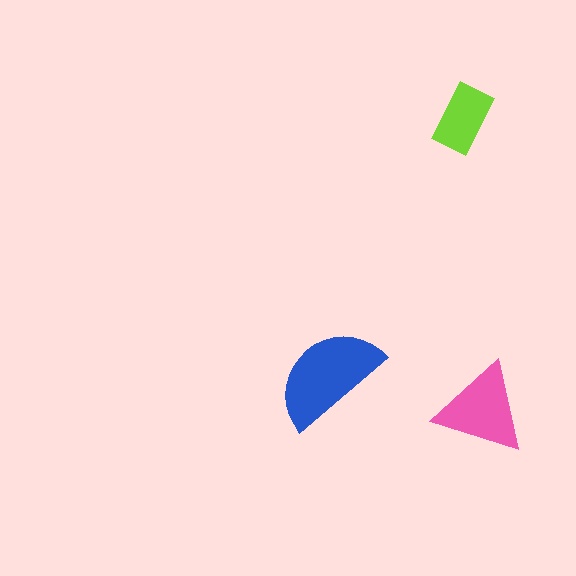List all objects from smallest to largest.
The lime rectangle, the pink triangle, the blue semicircle.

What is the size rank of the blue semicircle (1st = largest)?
1st.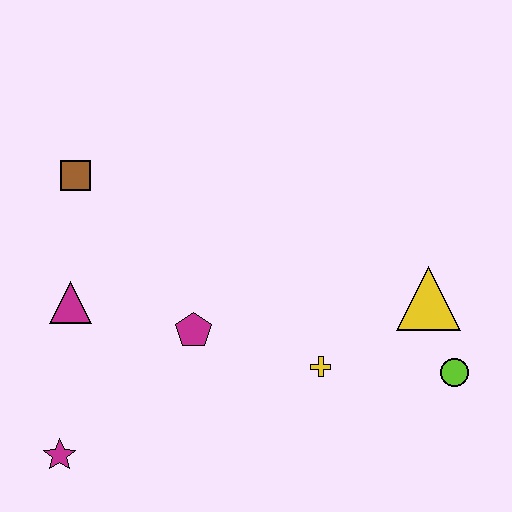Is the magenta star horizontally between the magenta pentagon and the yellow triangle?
No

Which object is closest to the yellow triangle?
The lime circle is closest to the yellow triangle.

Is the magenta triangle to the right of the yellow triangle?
No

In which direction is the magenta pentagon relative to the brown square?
The magenta pentagon is below the brown square.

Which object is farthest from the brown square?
The lime circle is farthest from the brown square.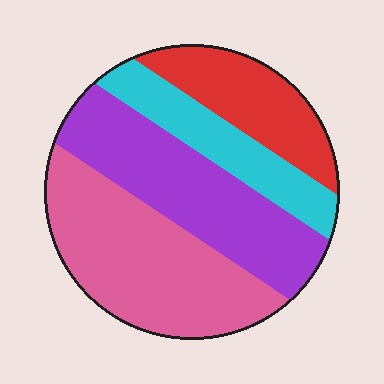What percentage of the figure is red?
Red takes up about one sixth (1/6) of the figure.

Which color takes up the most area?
Pink, at roughly 35%.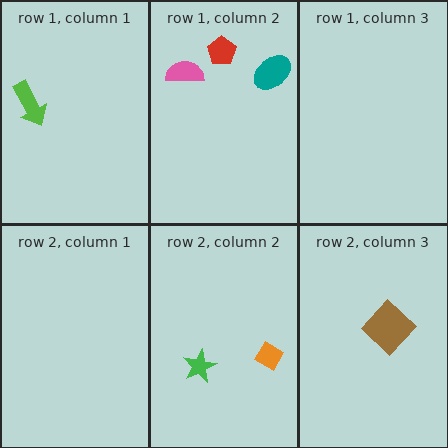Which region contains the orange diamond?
The row 2, column 2 region.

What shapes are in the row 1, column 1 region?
The lime arrow.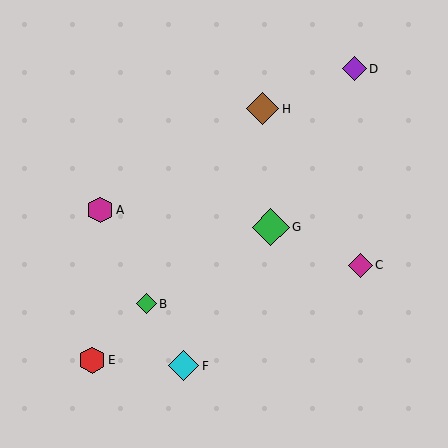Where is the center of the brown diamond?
The center of the brown diamond is at (263, 109).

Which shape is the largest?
The green diamond (labeled G) is the largest.